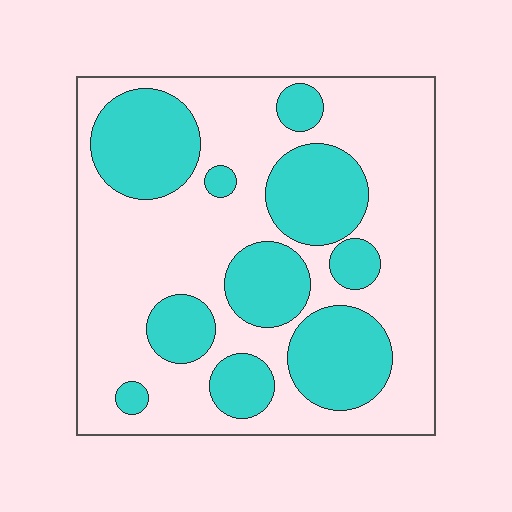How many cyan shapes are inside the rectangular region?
10.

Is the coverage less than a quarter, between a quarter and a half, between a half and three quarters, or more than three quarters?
Between a quarter and a half.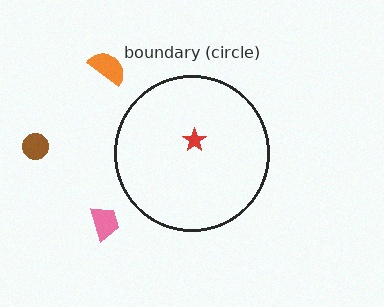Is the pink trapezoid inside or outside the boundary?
Outside.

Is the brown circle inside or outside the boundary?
Outside.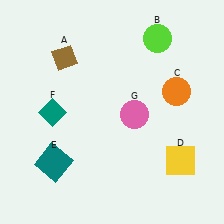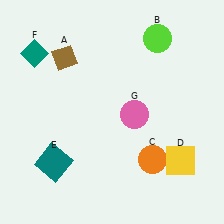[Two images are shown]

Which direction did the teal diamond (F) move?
The teal diamond (F) moved up.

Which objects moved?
The objects that moved are: the orange circle (C), the teal diamond (F).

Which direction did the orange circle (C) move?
The orange circle (C) moved down.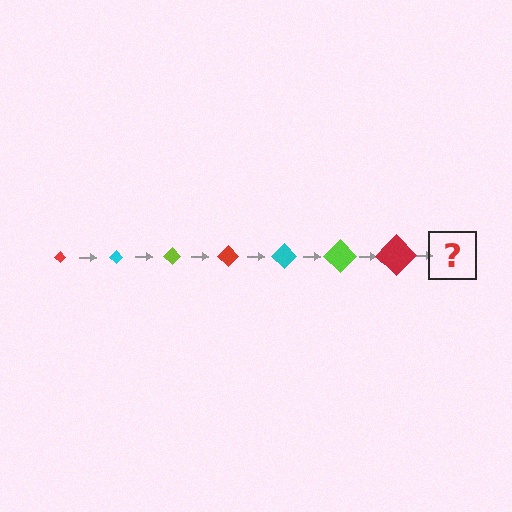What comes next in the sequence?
The next element should be a cyan diamond, larger than the previous one.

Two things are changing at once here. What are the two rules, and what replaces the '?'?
The two rules are that the diamond grows larger each step and the color cycles through red, cyan, and lime. The '?' should be a cyan diamond, larger than the previous one.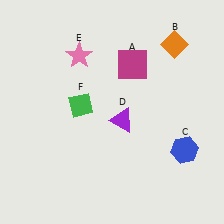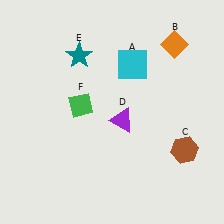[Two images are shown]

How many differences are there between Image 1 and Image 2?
There are 3 differences between the two images.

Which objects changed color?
A changed from magenta to cyan. C changed from blue to brown. E changed from pink to teal.